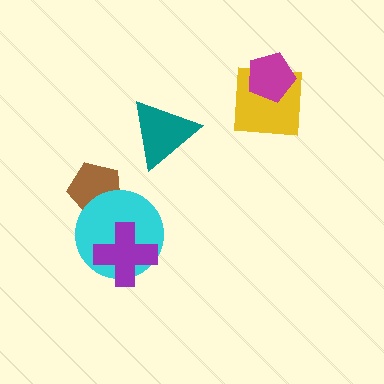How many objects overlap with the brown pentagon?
1 object overlaps with the brown pentagon.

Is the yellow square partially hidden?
Yes, it is partially covered by another shape.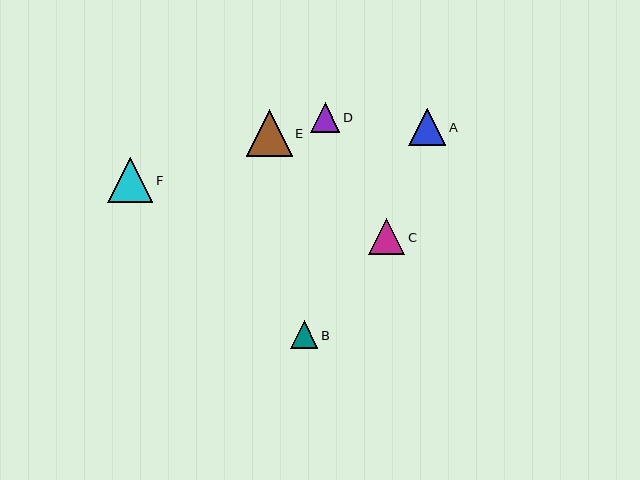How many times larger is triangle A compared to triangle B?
Triangle A is approximately 1.4 times the size of triangle B.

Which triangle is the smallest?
Triangle B is the smallest with a size of approximately 27 pixels.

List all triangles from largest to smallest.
From largest to smallest: E, F, A, C, D, B.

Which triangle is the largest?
Triangle E is the largest with a size of approximately 46 pixels.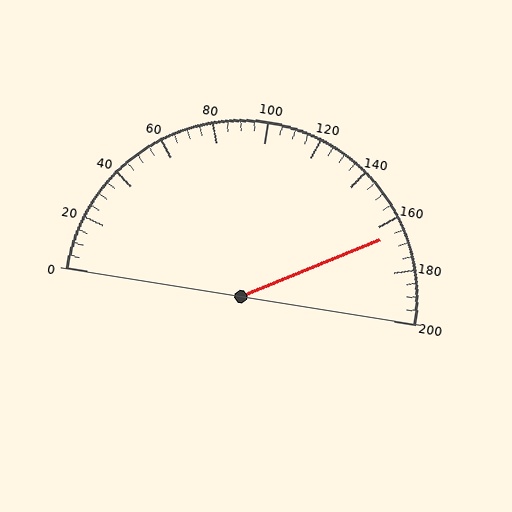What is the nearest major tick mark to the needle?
The nearest major tick mark is 160.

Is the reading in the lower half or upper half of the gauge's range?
The reading is in the upper half of the range (0 to 200).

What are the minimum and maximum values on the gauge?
The gauge ranges from 0 to 200.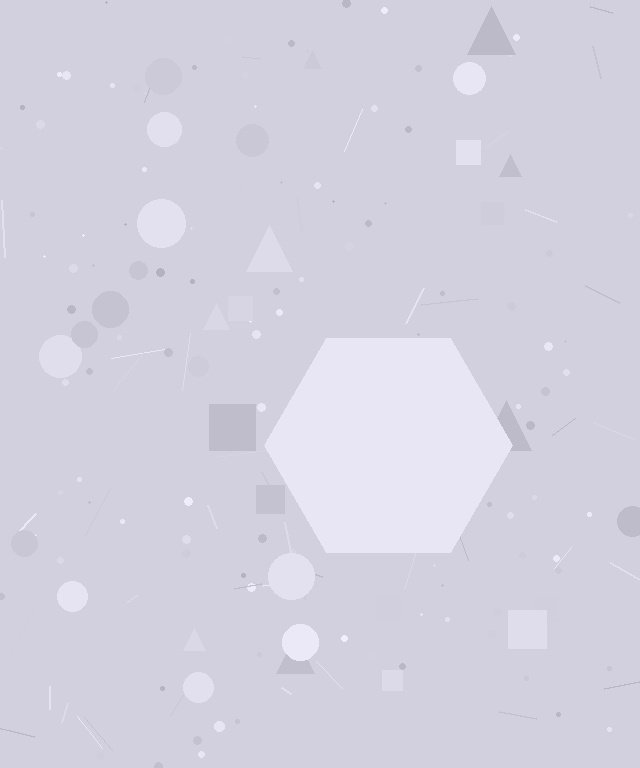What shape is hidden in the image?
A hexagon is hidden in the image.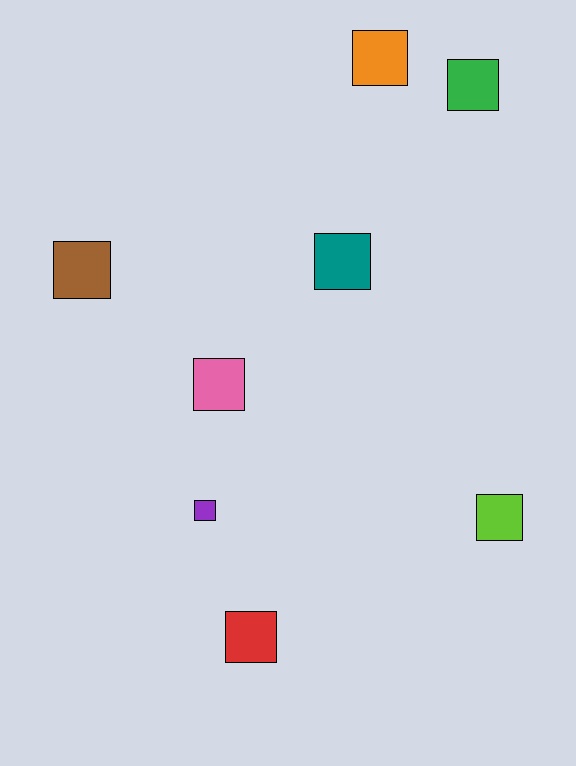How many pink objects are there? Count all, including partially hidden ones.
There is 1 pink object.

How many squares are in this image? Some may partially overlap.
There are 8 squares.